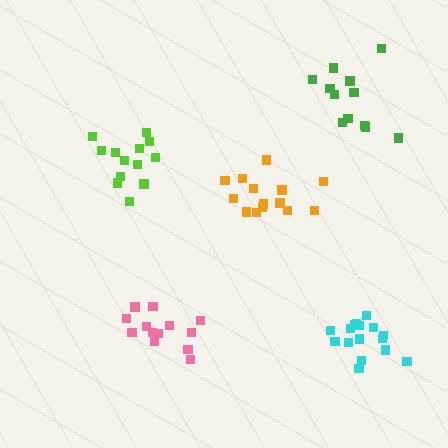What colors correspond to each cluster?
The clusters are colored: pink, lime, cyan, green, orange.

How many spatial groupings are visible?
There are 5 spatial groupings.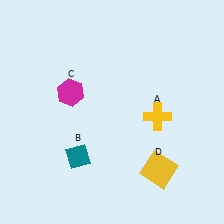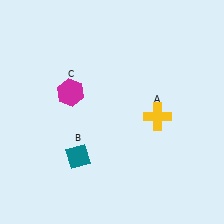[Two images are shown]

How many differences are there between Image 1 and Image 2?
There is 1 difference between the two images.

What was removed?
The yellow square (D) was removed in Image 2.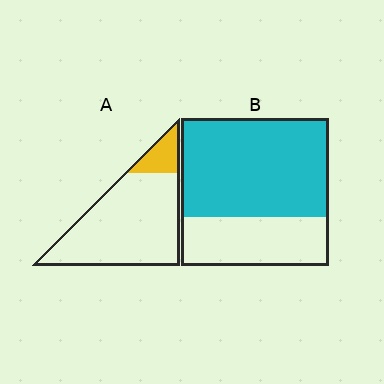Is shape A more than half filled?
No.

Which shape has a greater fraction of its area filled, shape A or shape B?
Shape B.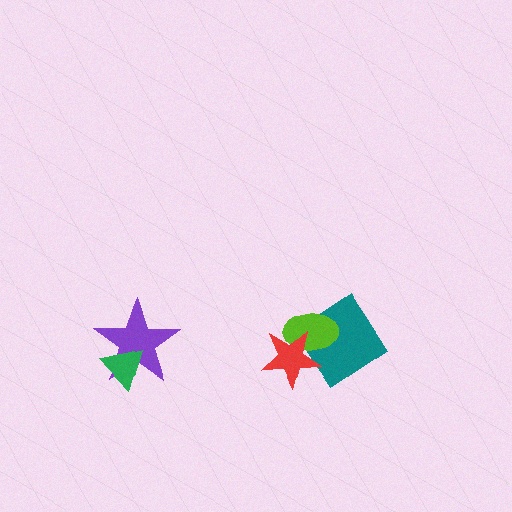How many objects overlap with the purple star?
1 object overlaps with the purple star.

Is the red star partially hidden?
No, no other shape covers it.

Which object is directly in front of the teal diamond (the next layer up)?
The lime ellipse is directly in front of the teal diamond.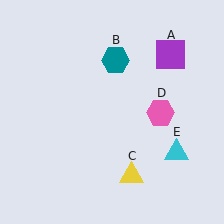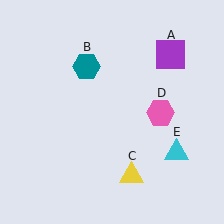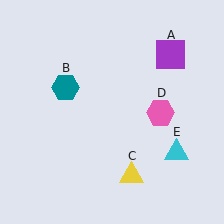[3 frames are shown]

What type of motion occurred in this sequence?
The teal hexagon (object B) rotated counterclockwise around the center of the scene.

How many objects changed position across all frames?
1 object changed position: teal hexagon (object B).